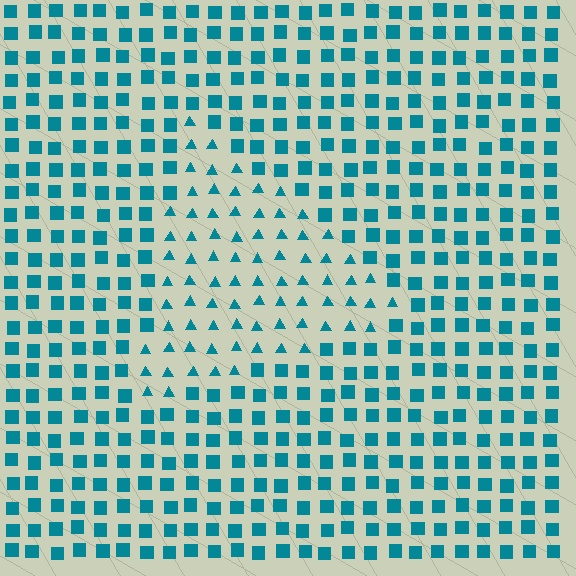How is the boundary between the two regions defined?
The boundary is defined by a change in element shape: triangles inside vs. squares outside. All elements share the same color and spacing.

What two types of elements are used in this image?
The image uses triangles inside the triangle region and squares outside it.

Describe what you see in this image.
The image is filled with small teal elements arranged in a uniform grid. A triangle-shaped region contains triangles, while the surrounding area contains squares. The boundary is defined purely by the change in element shape.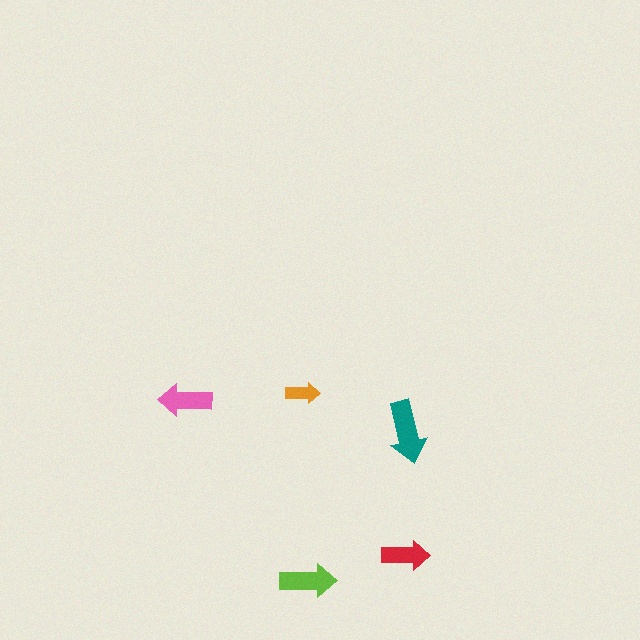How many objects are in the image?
There are 5 objects in the image.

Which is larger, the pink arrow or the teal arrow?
The teal one.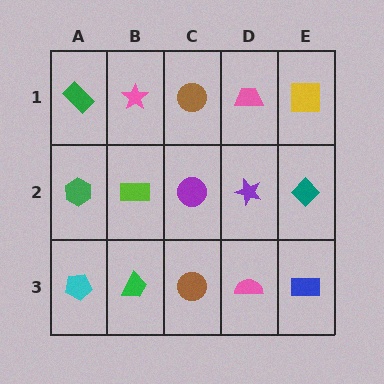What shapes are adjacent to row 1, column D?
A purple star (row 2, column D), a brown circle (row 1, column C), a yellow square (row 1, column E).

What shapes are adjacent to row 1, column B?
A lime rectangle (row 2, column B), a green rectangle (row 1, column A), a brown circle (row 1, column C).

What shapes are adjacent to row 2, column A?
A green rectangle (row 1, column A), a cyan pentagon (row 3, column A), a lime rectangle (row 2, column B).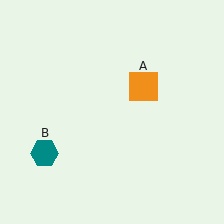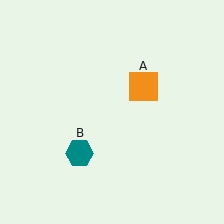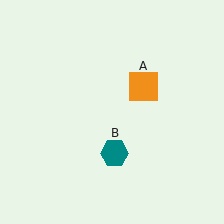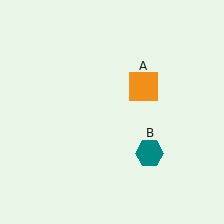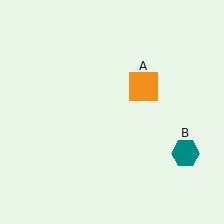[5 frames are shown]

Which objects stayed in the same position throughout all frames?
Orange square (object A) remained stationary.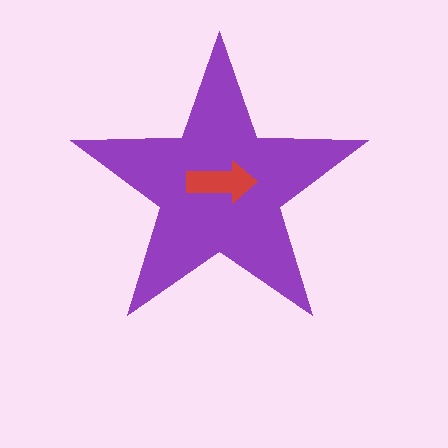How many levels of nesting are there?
2.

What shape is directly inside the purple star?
The red arrow.